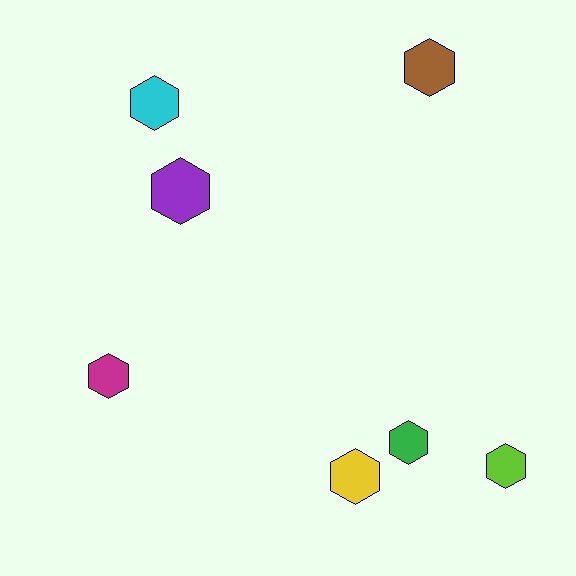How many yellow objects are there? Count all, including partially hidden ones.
There is 1 yellow object.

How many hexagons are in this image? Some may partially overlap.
There are 7 hexagons.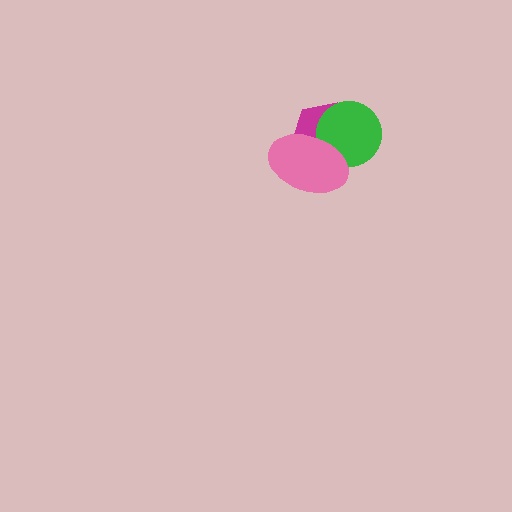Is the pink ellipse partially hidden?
No, no other shape covers it.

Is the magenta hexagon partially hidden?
Yes, it is partially covered by another shape.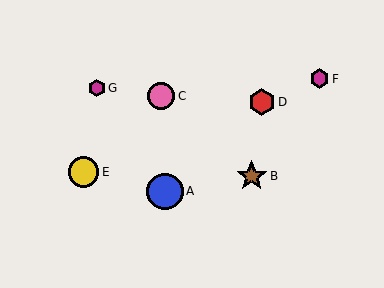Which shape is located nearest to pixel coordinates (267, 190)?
The brown star (labeled B) at (252, 176) is nearest to that location.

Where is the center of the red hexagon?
The center of the red hexagon is at (262, 102).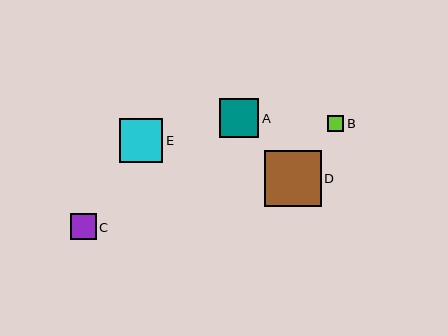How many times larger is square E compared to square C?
Square E is approximately 1.7 times the size of square C.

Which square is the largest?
Square D is the largest with a size of approximately 56 pixels.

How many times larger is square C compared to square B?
Square C is approximately 1.6 times the size of square B.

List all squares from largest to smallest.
From largest to smallest: D, E, A, C, B.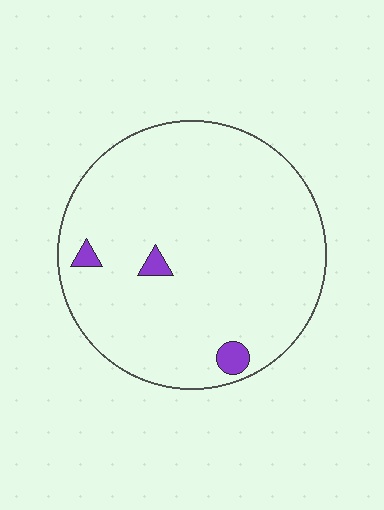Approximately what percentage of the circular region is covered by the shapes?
Approximately 5%.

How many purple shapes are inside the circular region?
3.